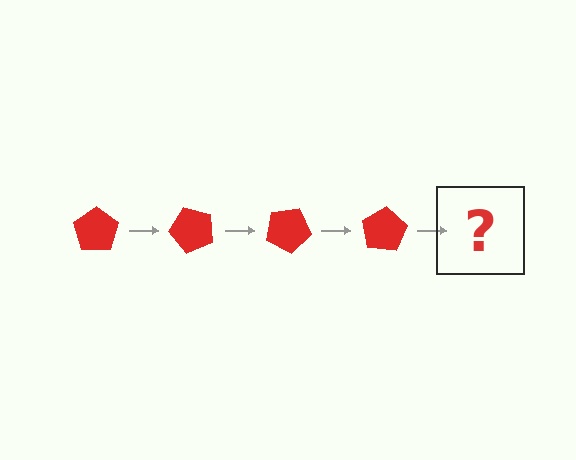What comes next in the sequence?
The next element should be a red pentagon rotated 200 degrees.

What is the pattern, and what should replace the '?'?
The pattern is that the pentagon rotates 50 degrees each step. The '?' should be a red pentagon rotated 200 degrees.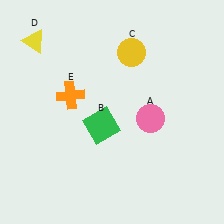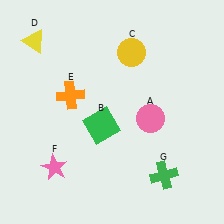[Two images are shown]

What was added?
A pink star (F), a green cross (G) were added in Image 2.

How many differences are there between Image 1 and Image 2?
There are 2 differences between the two images.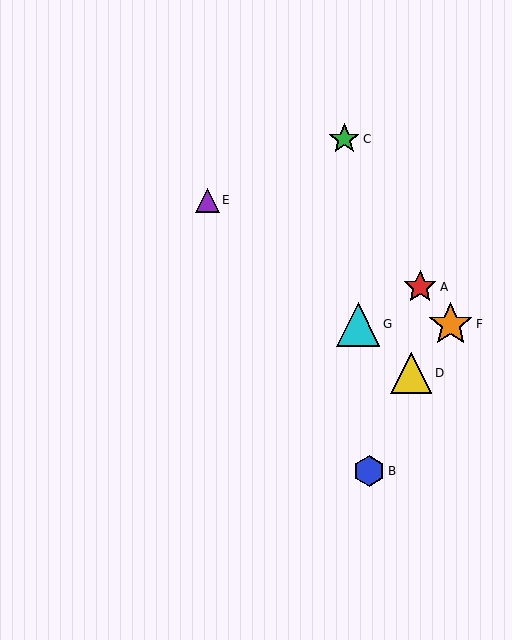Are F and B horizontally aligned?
No, F is at y≈324 and B is at y≈471.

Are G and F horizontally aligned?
Yes, both are at y≈324.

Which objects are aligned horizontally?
Objects F, G are aligned horizontally.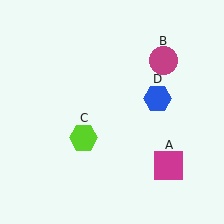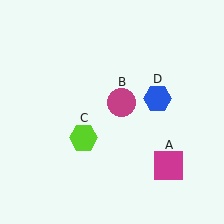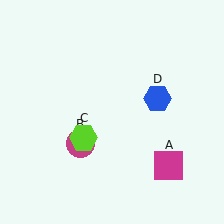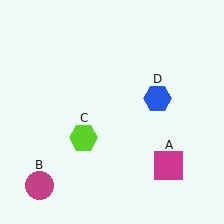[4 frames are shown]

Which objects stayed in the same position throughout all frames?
Magenta square (object A) and lime hexagon (object C) and blue hexagon (object D) remained stationary.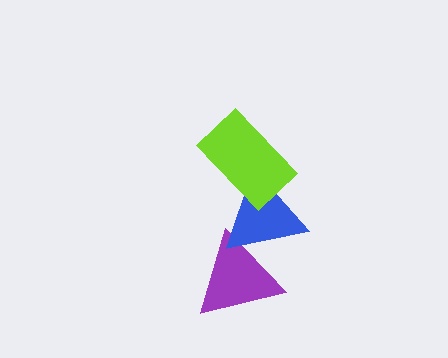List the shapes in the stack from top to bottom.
From top to bottom: the lime rectangle, the blue triangle, the purple triangle.